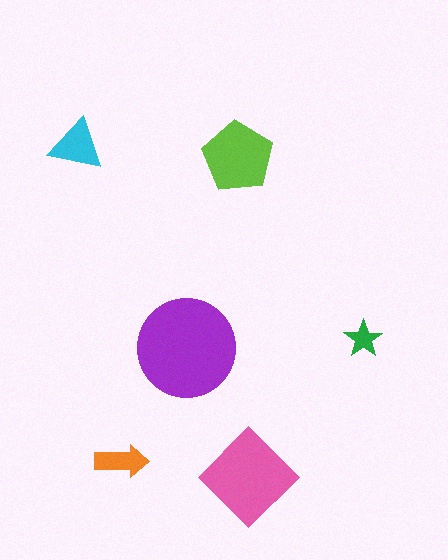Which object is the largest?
The purple circle.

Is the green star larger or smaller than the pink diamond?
Smaller.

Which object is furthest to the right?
The green star is rightmost.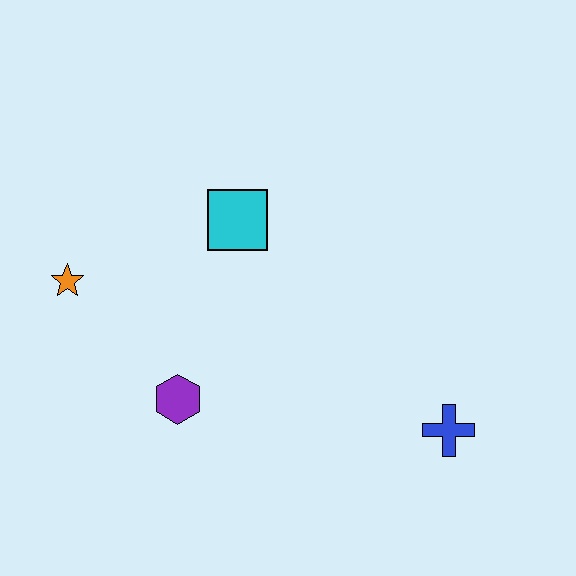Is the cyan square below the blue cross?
No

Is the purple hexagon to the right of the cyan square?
No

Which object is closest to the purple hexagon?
The orange star is closest to the purple hexagon.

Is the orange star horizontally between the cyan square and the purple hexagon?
No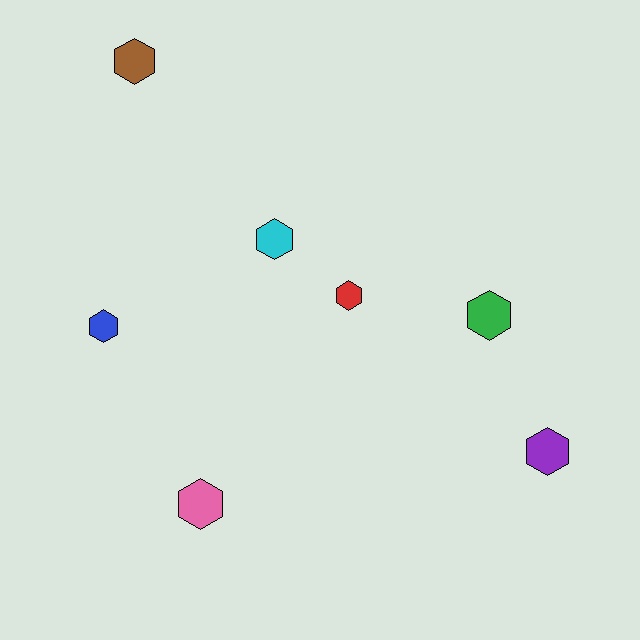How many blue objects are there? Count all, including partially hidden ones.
There is 1 blue object.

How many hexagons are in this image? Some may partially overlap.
There are 7 hexagons.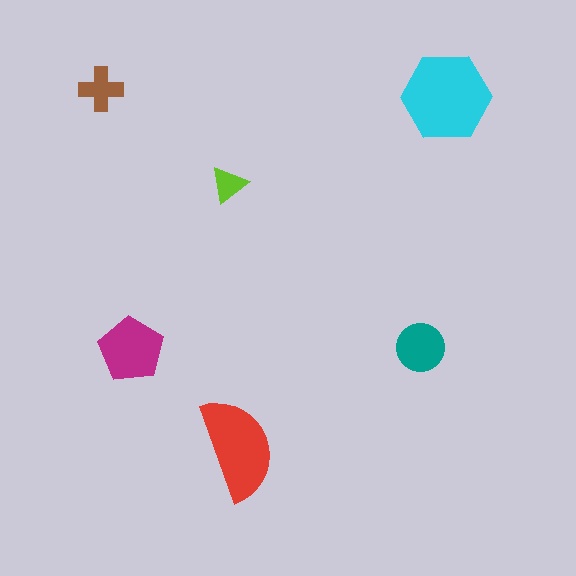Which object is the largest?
The cyan hexagon.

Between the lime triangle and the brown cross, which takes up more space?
The brown cross.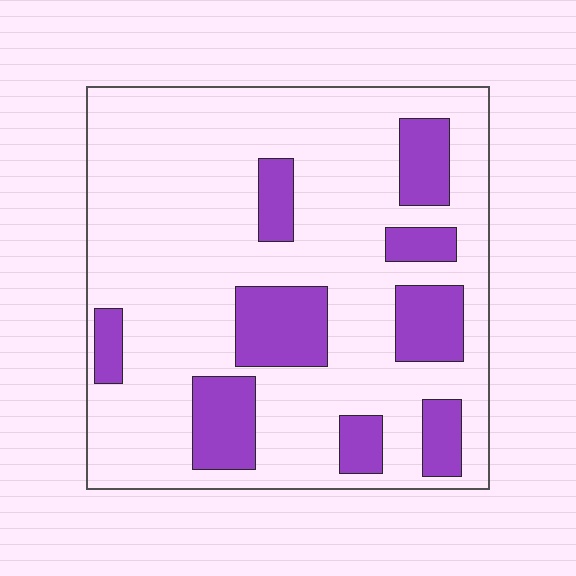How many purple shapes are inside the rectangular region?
9.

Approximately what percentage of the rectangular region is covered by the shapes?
Approximately 25%.